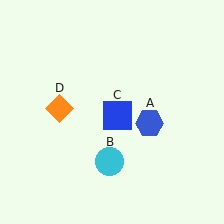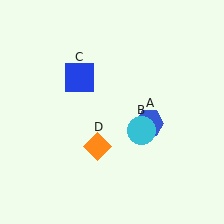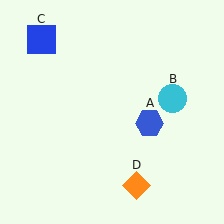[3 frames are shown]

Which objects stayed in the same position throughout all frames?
Blue hexagon (object A) remained stationary.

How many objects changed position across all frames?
3 objects changed position: cyan circle (object B), blue square (object C), orange diamond (object D).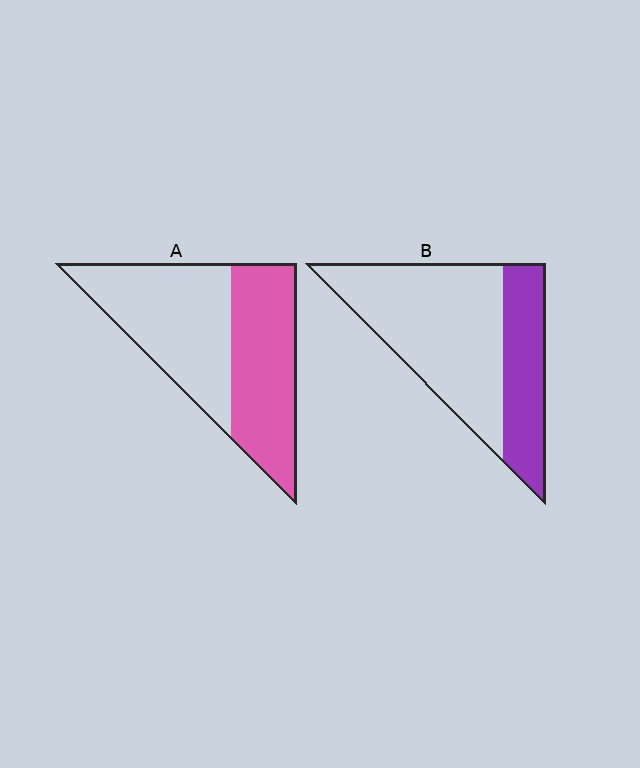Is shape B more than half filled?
No.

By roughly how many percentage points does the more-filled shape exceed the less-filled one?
By roughly 15 percentage points (A over B).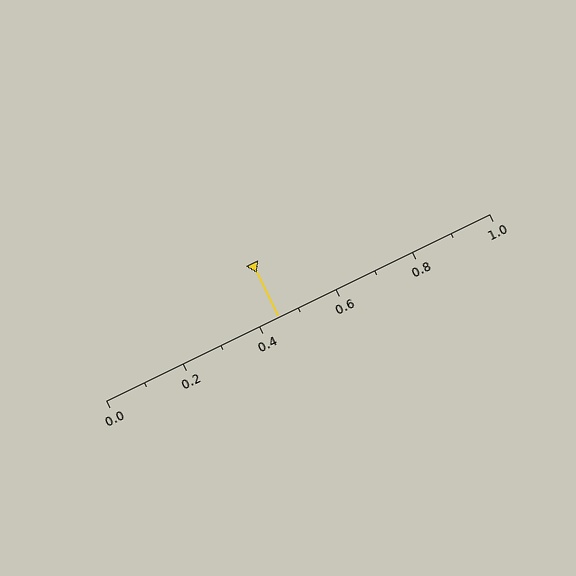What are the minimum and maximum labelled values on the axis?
The axis runs from 0.0 to 1.0.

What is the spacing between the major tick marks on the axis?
The major ticks are spaced 0.2 apart.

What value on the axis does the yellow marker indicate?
The marker indicates approximately 0.45.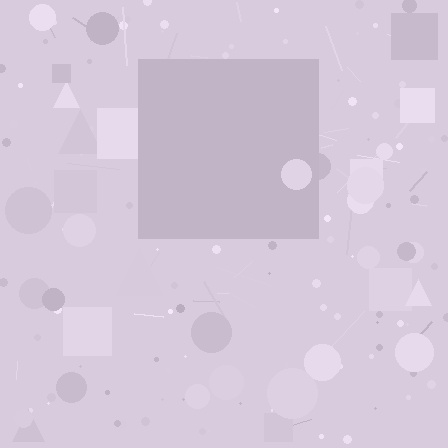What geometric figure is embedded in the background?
A square is embedded in the background.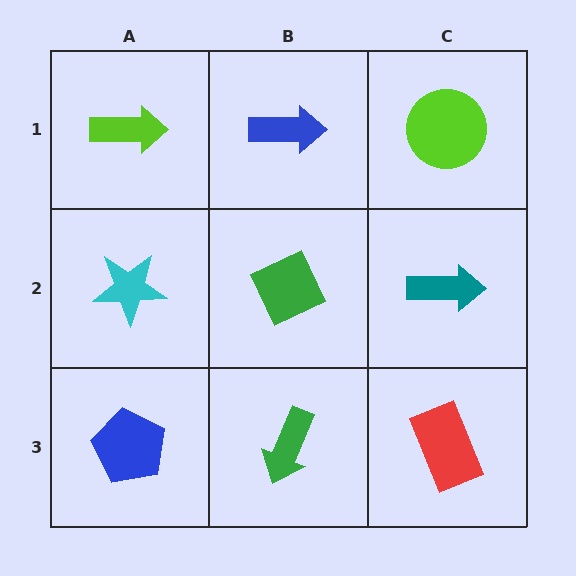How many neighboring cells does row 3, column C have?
2.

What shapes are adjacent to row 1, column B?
A green diamond (row 2, column B), a lime arrow (row 1, column A), a lime circle (row 1, column C).